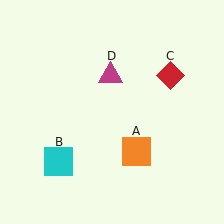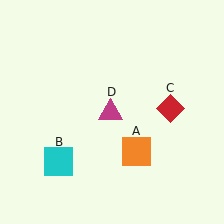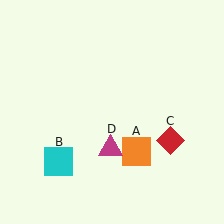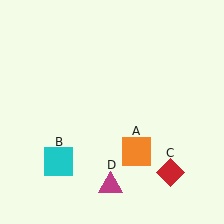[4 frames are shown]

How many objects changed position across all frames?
2 objects changed position: red diamond (object C), magenta triangle (object D).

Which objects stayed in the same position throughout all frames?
Orange square (object A) and cyan square (object B) remained stationary.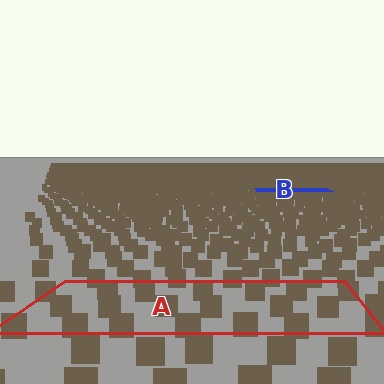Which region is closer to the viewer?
Region A is closer. The texture elements there are larger and more spread out.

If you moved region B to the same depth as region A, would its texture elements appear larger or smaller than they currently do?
They would appear larger. At a closer depth, the same texture elements are projected at a bigger on-screen size.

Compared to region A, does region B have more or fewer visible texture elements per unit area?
Region B has more texture elements per unit area — they are packed more densely because it is farther away.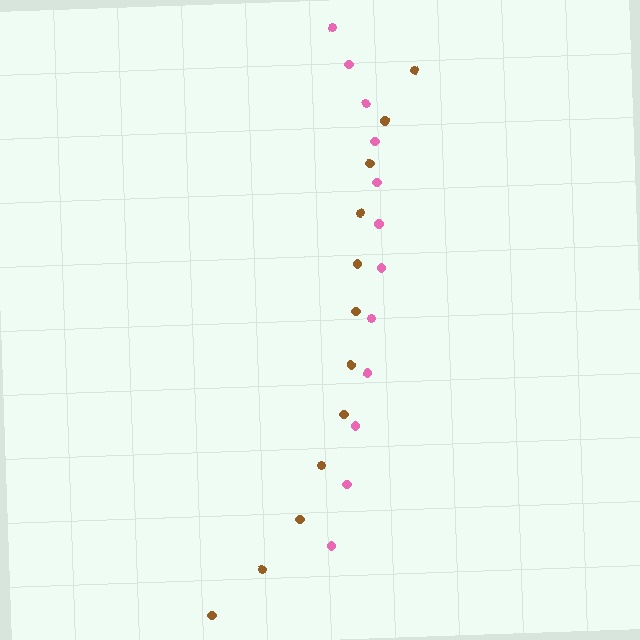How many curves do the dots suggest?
There are 2 distinct paths.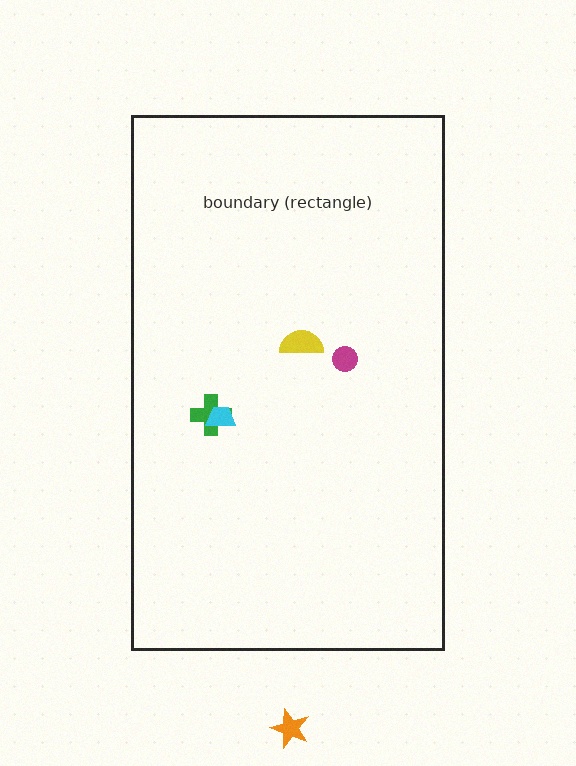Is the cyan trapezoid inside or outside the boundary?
Inside.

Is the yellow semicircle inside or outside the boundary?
Inside.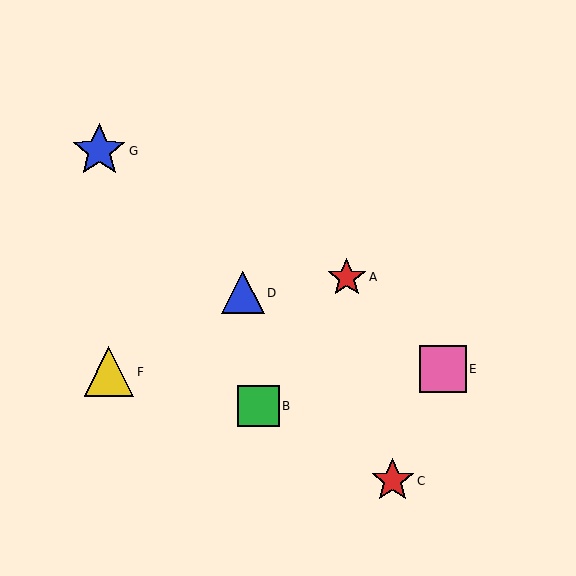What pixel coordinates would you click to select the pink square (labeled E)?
Click at (443, 369) to select the pink square E.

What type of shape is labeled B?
Shape B is a green square.